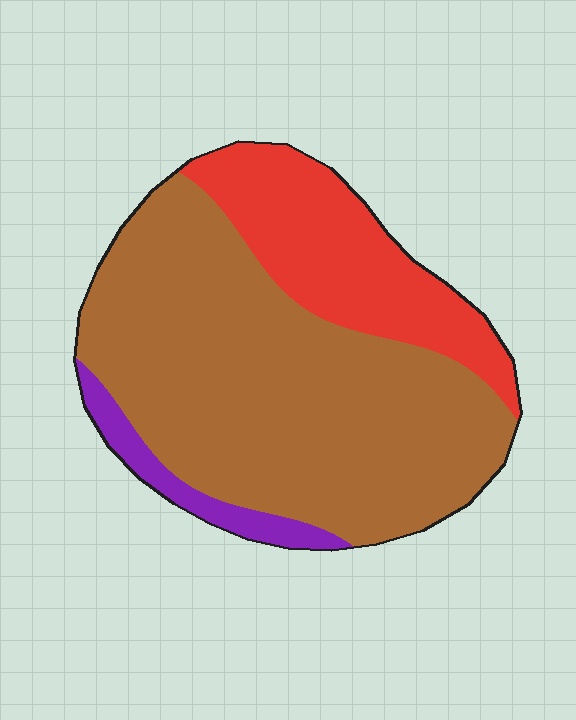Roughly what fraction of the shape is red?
Red takes up between a quarter and a half of the shape.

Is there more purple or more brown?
Brown.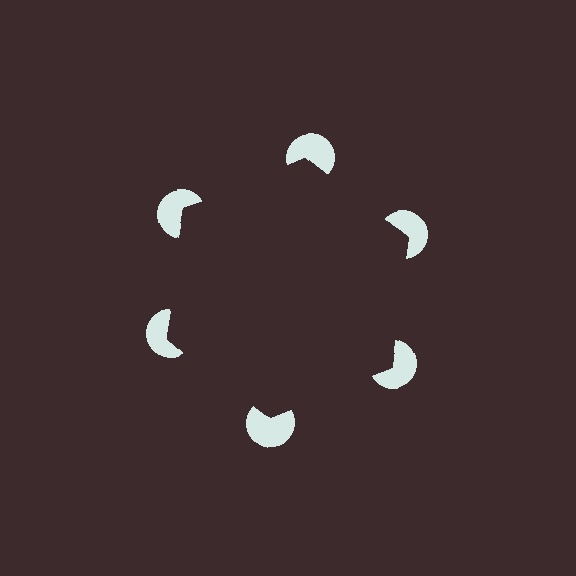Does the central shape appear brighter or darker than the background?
It typically appears slightly darker than the background, even though no actual brightness change is drawn.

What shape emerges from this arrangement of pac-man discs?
An illusory hexagon — its edges are inferred from the aligned wedge cuts in the pac-man discs, not physically drawn.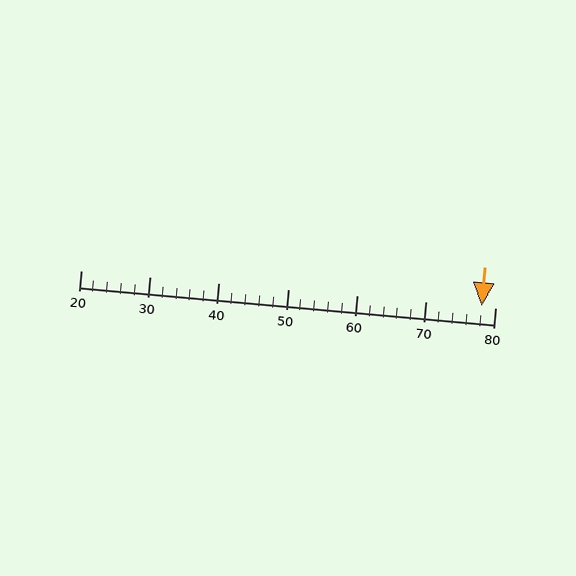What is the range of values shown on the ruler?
The ruler shows values from 20 to 80.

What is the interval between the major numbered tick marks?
The major tick marks are spaced 10 units apart.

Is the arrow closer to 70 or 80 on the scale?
The arrow is closer to 80.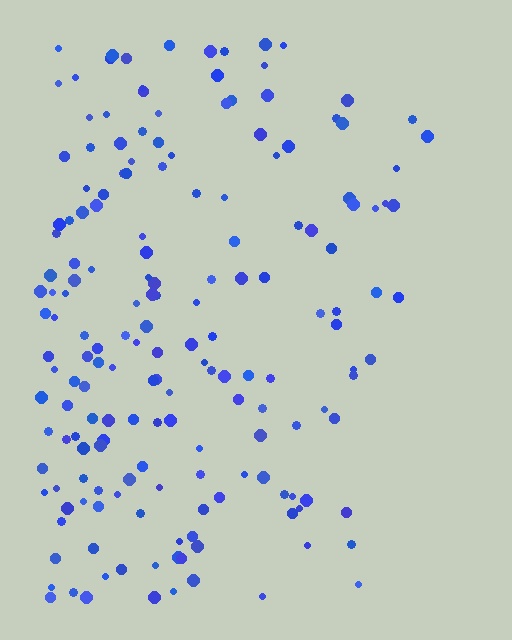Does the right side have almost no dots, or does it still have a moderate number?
Still a moderate number, just noticeably fewer than the left.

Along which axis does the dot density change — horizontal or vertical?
Horizontal.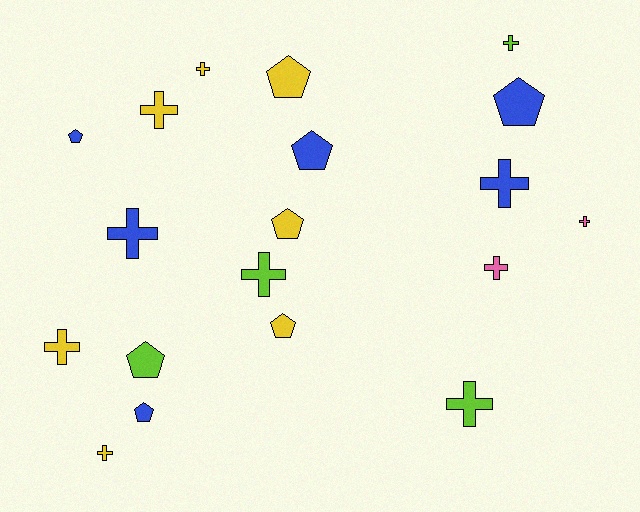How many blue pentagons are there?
There are 4 blue pentagons.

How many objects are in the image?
There are 19 objects.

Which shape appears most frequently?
Cross, with 11 objects.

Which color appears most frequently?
Yellow, with 7 objects.